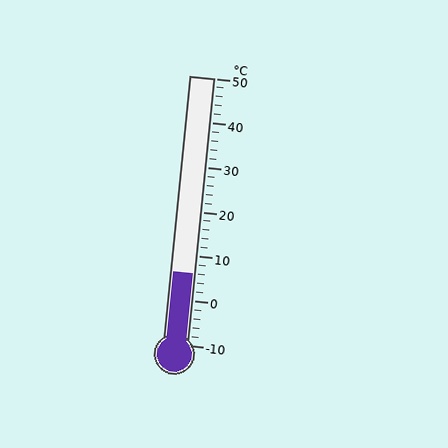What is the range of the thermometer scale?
The thermometer scale ranges from -10°C to 50°C.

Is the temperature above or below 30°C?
The temperature is below 30°C.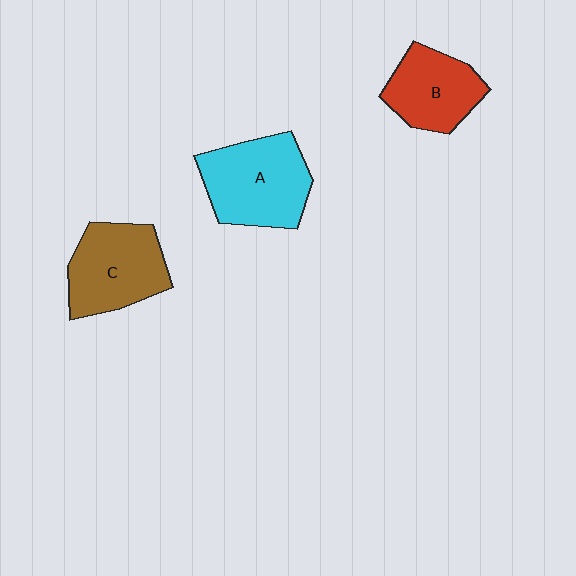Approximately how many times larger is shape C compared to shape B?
Approximately 1.2 times.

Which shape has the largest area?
Shape A (cyan).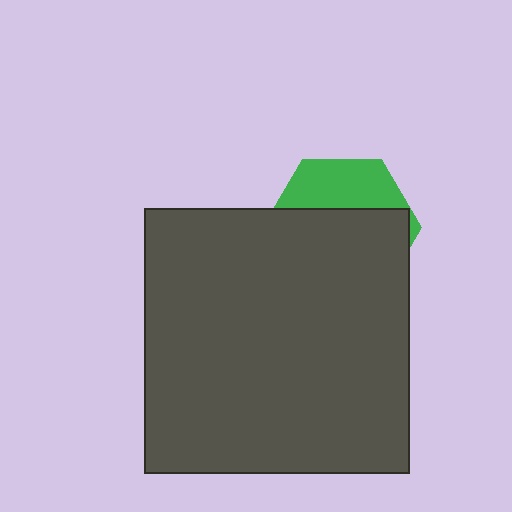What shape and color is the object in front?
The object in front is a dark gray square.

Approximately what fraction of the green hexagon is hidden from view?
Roughly 67% of the green hexagon is hidden behind the dark gray square.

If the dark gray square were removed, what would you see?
You would see the complete green hexagon.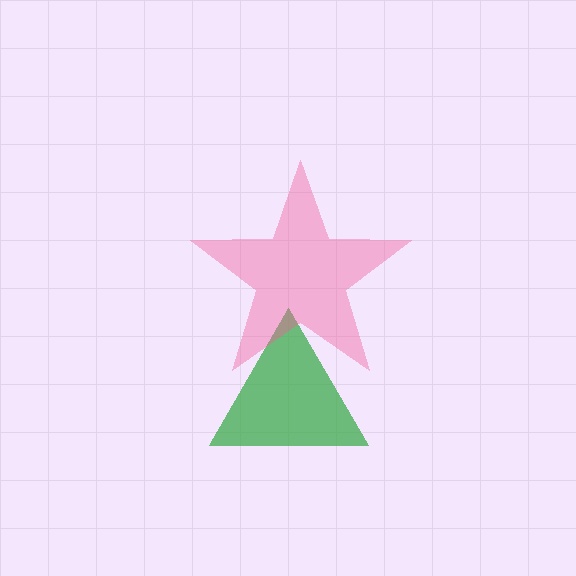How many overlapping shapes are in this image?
There are 2 overlapping shapes in the image.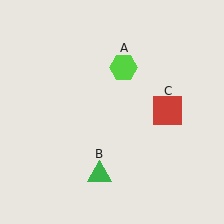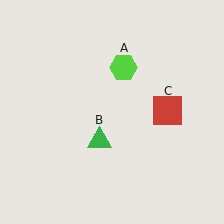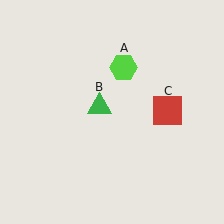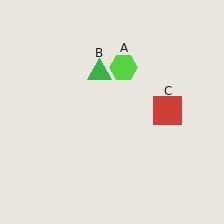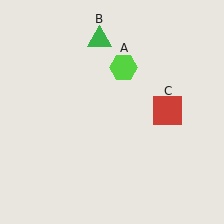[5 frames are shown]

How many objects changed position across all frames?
1 object changed position: green triangle (object B).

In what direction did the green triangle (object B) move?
The green triangle (object B) moved up.